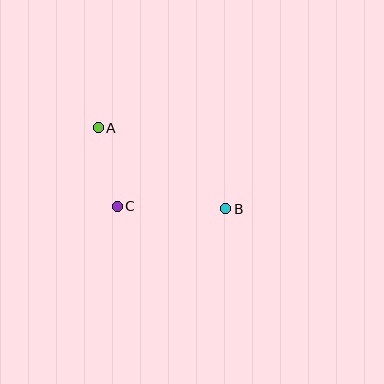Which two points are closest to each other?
Points A and C are closest to each other.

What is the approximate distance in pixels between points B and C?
The distance between B and C is approximately 108 pixels.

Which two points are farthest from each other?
Points A and B are farthest from each other.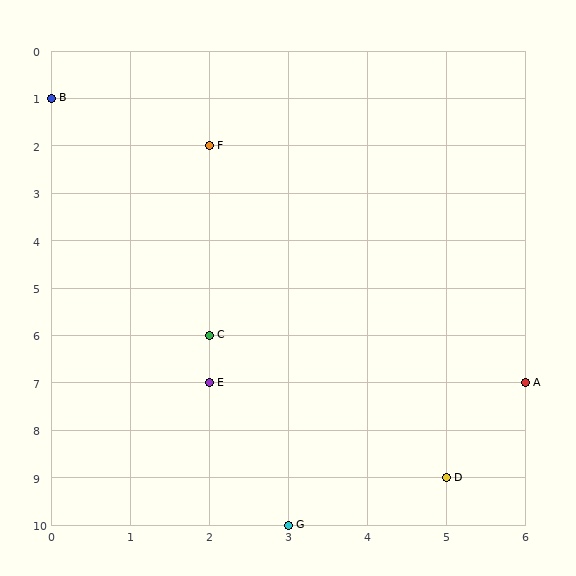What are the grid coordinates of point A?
Point A is at grid coordinates (6, 7).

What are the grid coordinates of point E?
Point E is at grid coordinates (2, 7).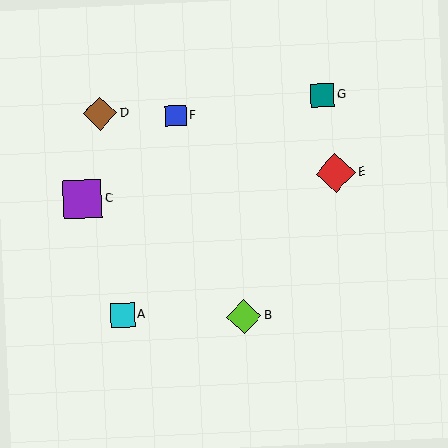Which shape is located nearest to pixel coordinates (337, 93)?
The teal square (labeled G) at (322, 95) is nearest to that location.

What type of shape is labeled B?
Shape B is a lime diamond.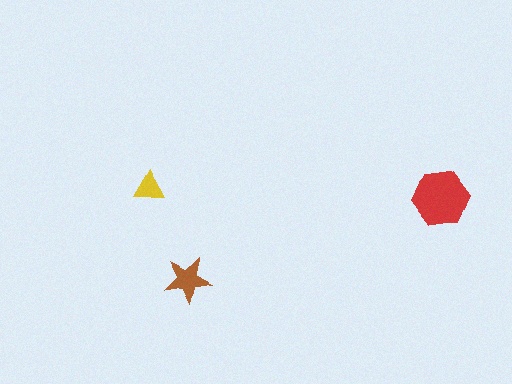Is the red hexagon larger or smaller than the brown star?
Larger.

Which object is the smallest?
The yellow triangle.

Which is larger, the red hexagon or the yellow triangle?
The red hexagon.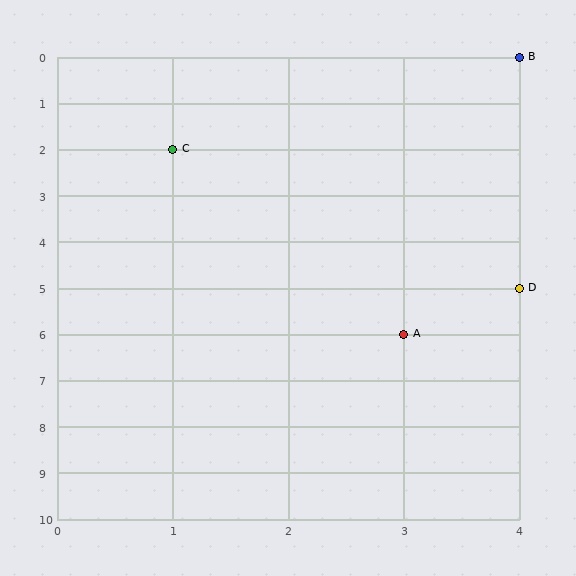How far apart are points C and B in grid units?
Points C and B are 3 columns and 2 rows apart (about 3.6 grid units diagonally).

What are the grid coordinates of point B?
Point B is at grid coordinates (4, 0).